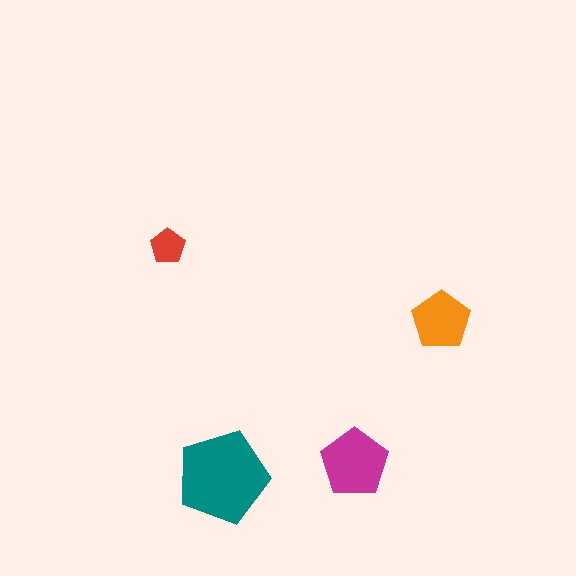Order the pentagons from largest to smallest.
the teal one, the magenta one, the orange one, the red one.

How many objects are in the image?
There are 4 objects in the image.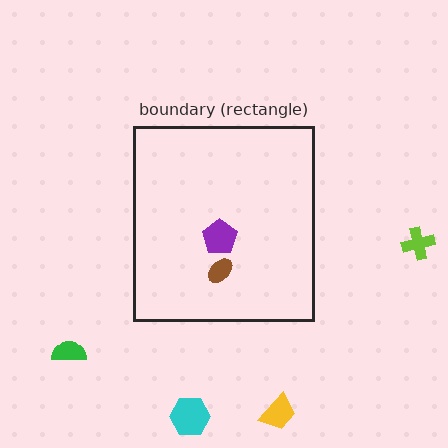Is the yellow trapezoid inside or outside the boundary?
Outside.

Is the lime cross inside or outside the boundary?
Outside.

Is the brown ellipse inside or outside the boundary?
Inside.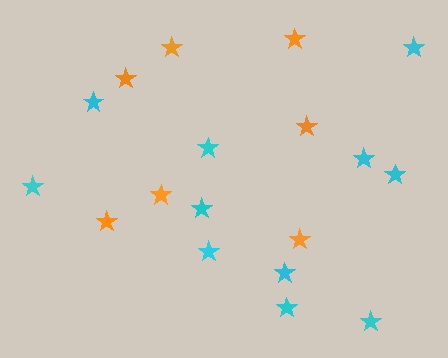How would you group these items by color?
There are 2 groups: one group of cyan stars (11) and one group of orange stars (7).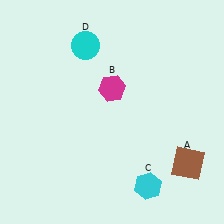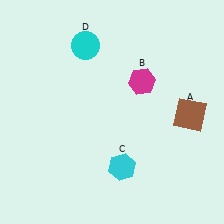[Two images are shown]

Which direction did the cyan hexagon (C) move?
The cyan hexagon (C) moved left.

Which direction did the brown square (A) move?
The brown square (A) moved up.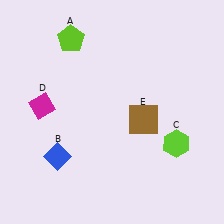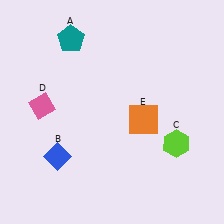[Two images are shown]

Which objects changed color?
A changed from lime to teal. D changed from magenta to pink. E changed from brown to orange.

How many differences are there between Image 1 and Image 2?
There are 3 differences between the two images.